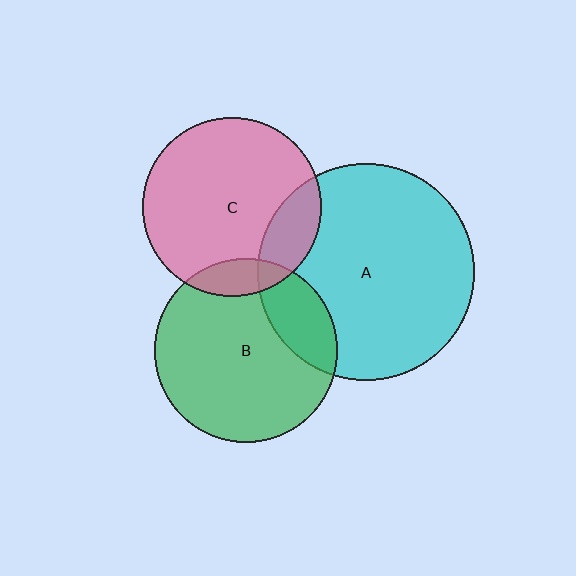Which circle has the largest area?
Circle A (cyan).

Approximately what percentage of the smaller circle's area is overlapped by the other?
Approximately 10%.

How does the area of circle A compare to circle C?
Approximately 1.5 times.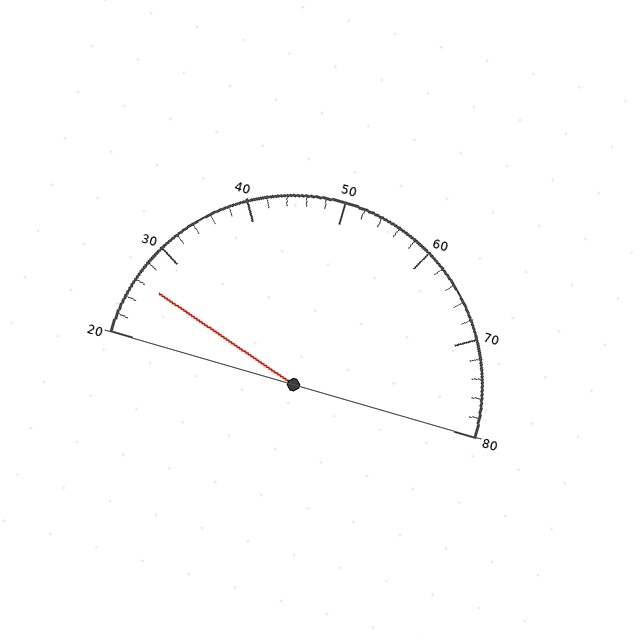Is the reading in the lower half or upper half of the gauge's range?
The reading is in the lower half of the range (20 to 80).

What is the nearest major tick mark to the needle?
The nearest major tick mark is 30.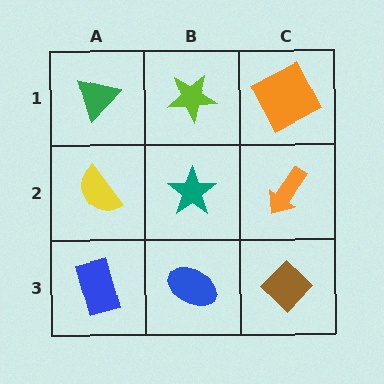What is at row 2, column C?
An orange arrow.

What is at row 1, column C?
An orange square.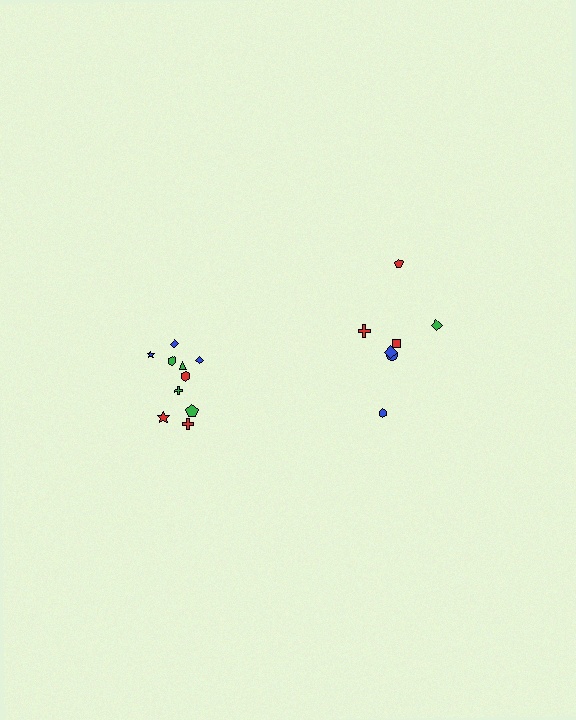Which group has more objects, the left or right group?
The left group.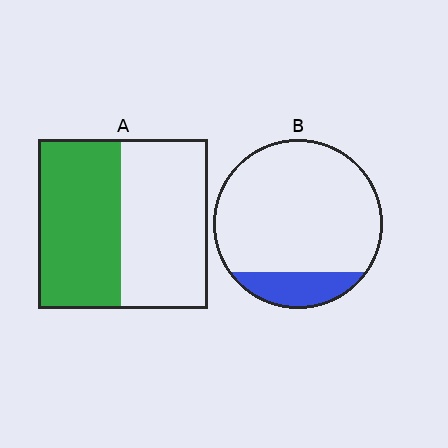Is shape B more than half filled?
No.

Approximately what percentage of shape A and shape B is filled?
A is approximately 50% and B is approximately 15%.